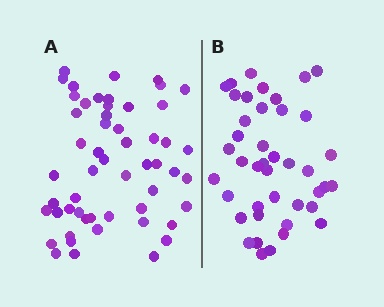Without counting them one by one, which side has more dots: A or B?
Region A (the left region) has more dots.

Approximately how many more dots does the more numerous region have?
Region A has roughly 12 or so more dots than region B.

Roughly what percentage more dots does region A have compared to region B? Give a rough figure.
About 30% more.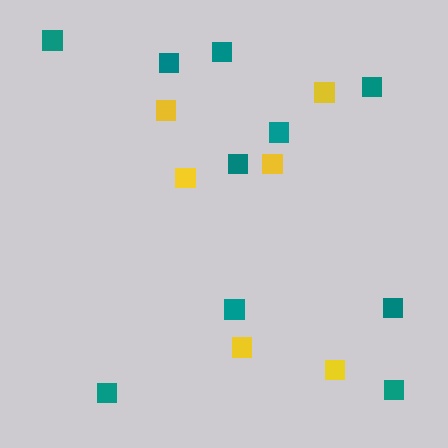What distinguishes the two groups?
There are 2 groups: one group of teal squares (10) and one group of yellow squares (6).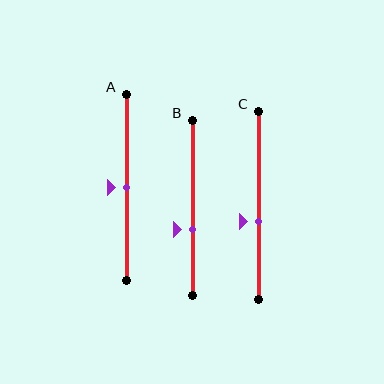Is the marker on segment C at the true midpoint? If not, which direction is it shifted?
No, the marker on segment C is shifted downward by about 8% of the segment length.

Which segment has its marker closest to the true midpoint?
Segment A has its marker closest to the true midpoint.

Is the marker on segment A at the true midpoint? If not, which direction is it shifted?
Yes, the marker on segment A is at the true midpoint.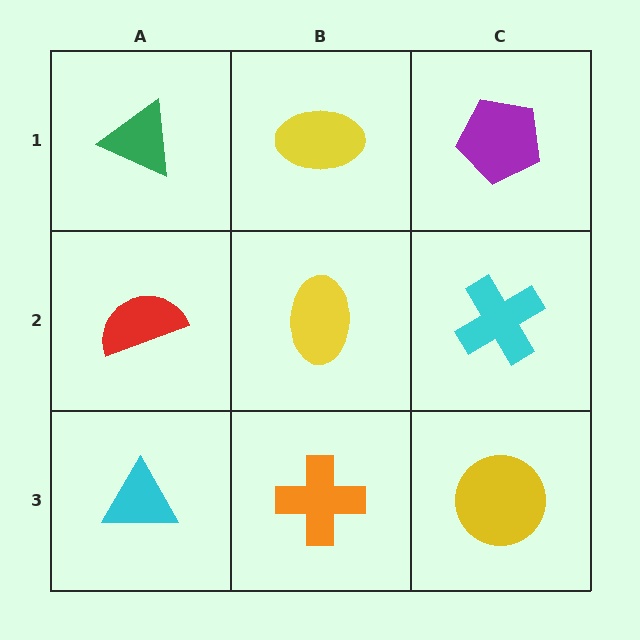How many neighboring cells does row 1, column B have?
3.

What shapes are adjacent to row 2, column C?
A purple pentagon (row 1, column C), a yellow circle (row 3, column C), a yellow ellipse (row 2, column B).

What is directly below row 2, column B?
An orange cross.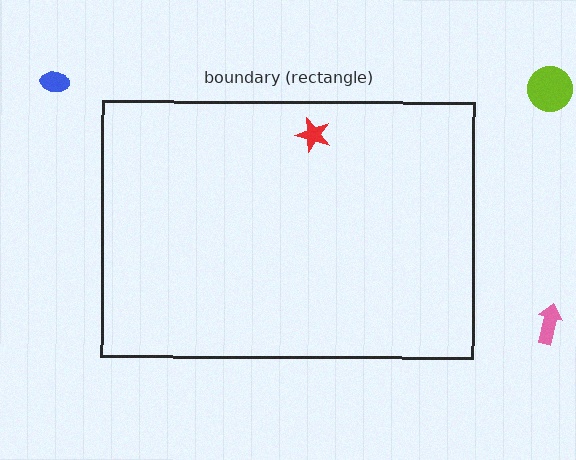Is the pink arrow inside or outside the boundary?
Outside.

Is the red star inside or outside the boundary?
Inside.